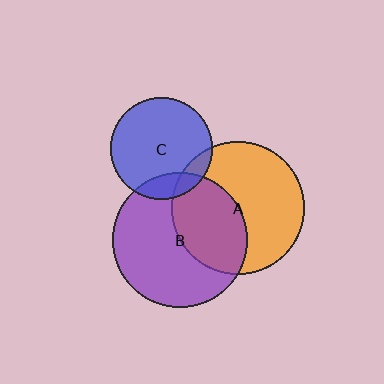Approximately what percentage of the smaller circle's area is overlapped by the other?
Approximately 40%.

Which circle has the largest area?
Circle B (purple).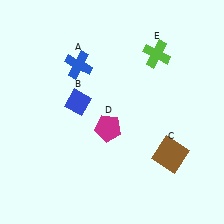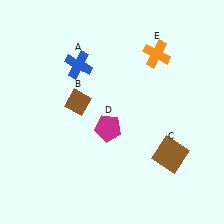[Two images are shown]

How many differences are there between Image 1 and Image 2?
There are 2 differences between the two images.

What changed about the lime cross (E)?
In Image 1, E is lime. In Image 2, it changed to orange.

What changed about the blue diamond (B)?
In Image 1, B is blue. In Image 2, it changed to brown.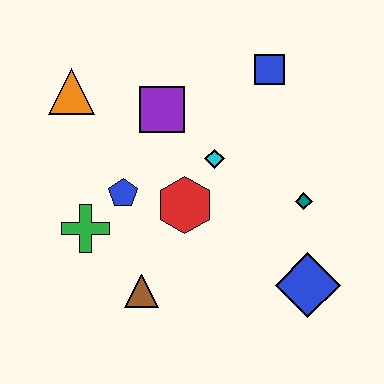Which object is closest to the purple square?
The cyan diamond is closest to the purple square.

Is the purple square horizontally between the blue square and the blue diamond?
No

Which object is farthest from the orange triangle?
The blue diamond is farthest from the orange triangle.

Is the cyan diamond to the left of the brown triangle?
No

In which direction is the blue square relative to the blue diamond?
The blue square is above the blue diamond.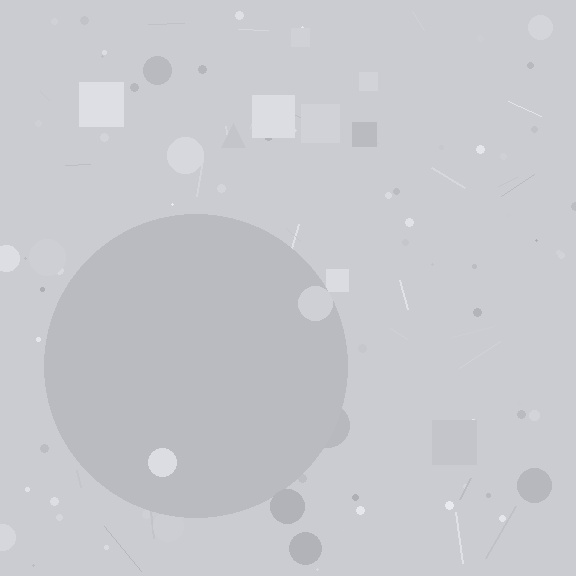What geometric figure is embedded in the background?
A circle is embedded in the background.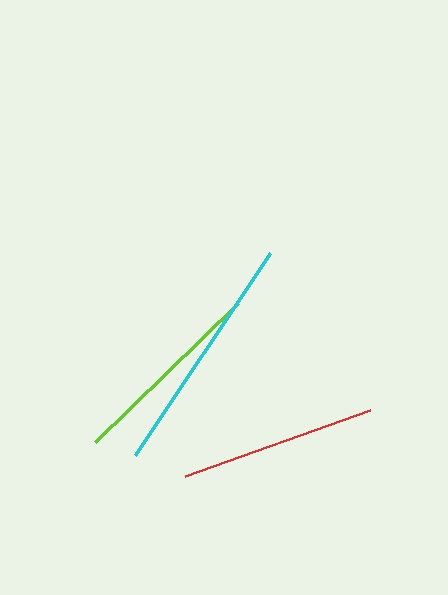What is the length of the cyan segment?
The cyan segment is approximately 242 pixels long.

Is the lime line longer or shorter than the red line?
The lime line is longer than the red line.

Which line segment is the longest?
The cyan line is the longest at approximately 242 pixels.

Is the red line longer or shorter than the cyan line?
The cyan line is longer than the red line.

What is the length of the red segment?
The red segment is approximately 197 pixels long.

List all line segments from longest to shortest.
From longest to shortest: cyan, lime, red.